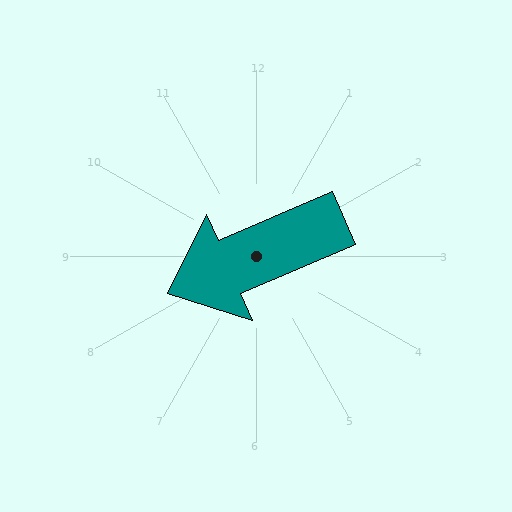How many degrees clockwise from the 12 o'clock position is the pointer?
Approximately 247 degrees.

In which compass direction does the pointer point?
Southwest.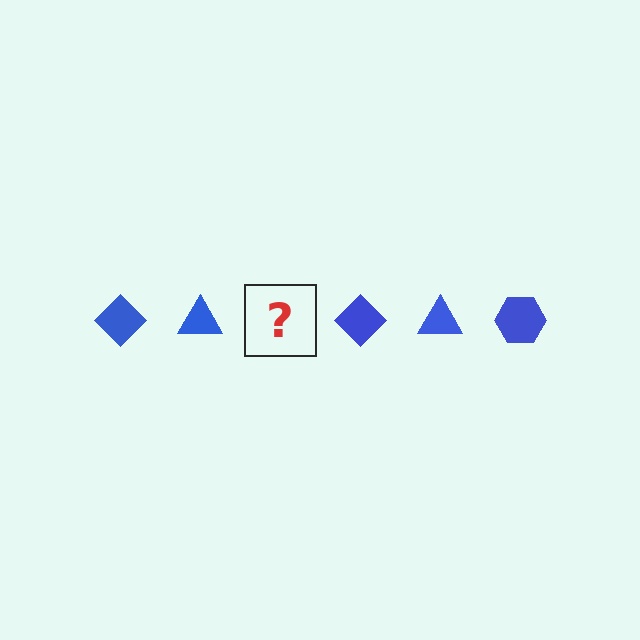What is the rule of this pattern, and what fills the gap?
The rule is that the pattern cycles through diamond, triangle, hexagon shapes in blue. The gap should be filled with a blue hexagon.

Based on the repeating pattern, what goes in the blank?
The blank should be a blue hexagon.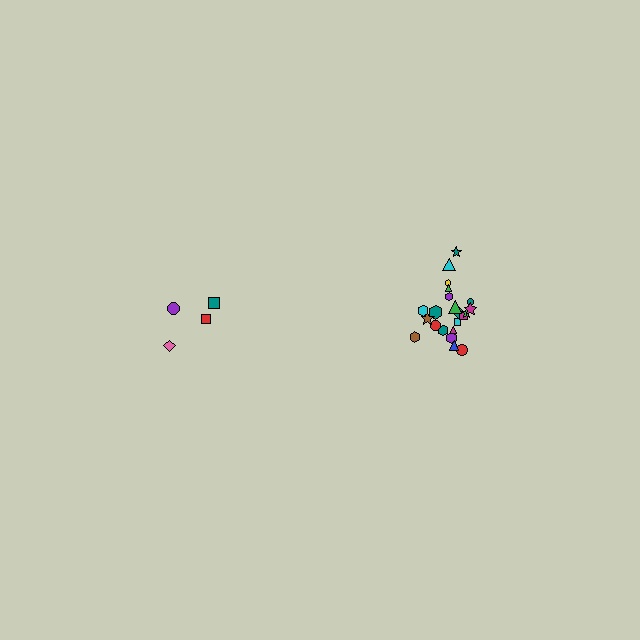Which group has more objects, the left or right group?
The right group.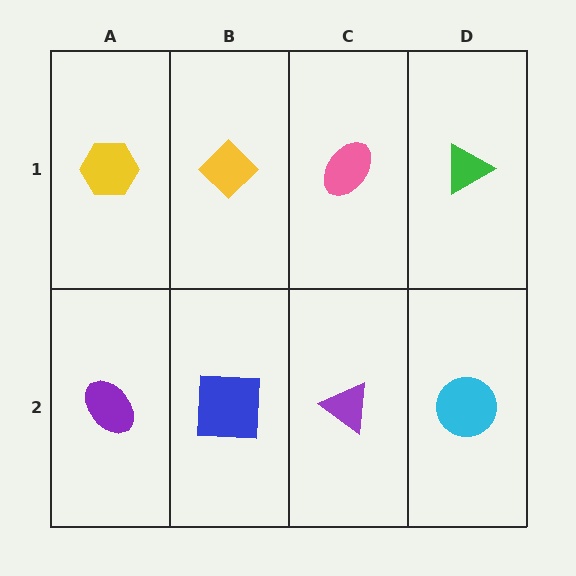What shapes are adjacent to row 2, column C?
A pink ellipse (row 1, column C), a blue square (row 2, column B), a cyan circle (row 2, column D).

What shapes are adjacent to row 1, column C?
A purple triangle (row 2, column C), a yellow diamond (row 1, column B), a green triangle (row 1, column D).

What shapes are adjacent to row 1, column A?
A purple ellipse (row 2, column A), a yellow diamond (row 1, column B).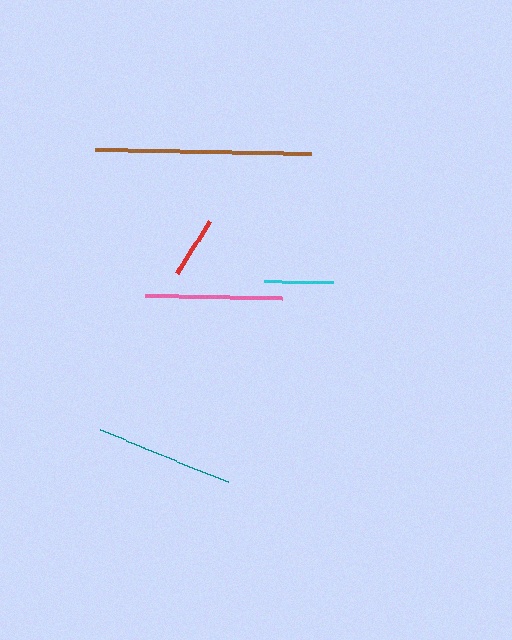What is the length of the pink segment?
The pink segment is approximately 138 pixels long.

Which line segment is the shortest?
The red line is the shortest at approximately 61 pixels.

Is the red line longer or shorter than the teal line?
The teal line is longer than the red line.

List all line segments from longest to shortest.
From longest to shortest: brown, teal, pink, cyan, red.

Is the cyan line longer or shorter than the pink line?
The pink line is longer than the cyan line.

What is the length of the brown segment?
The brown segment is approximately 216 pixels long.